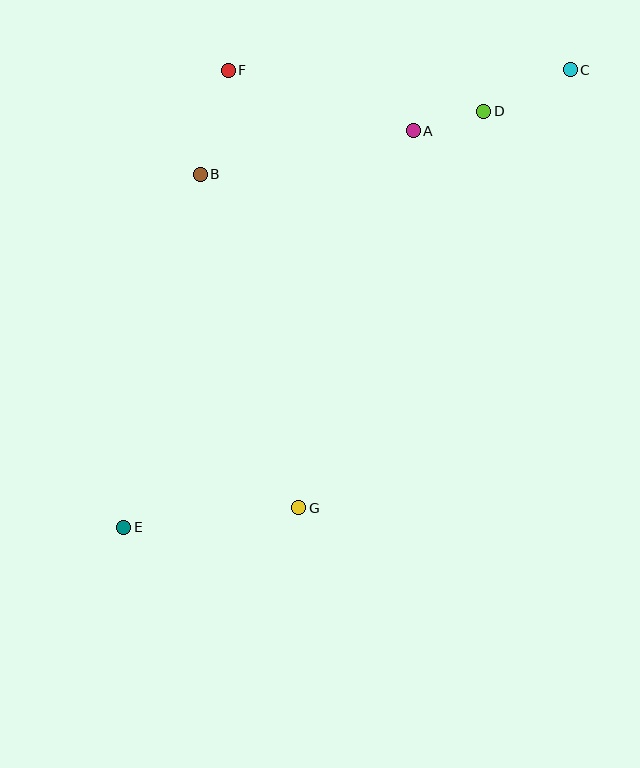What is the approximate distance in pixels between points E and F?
The distance between E and F is approximately 468 pixels.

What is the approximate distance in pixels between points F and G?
The distance between F and G is approximately 443 pixels.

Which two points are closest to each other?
Points A and D are closest to each other.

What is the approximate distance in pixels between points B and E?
The distance between B and E is approximately 361 pixels.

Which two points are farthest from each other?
Points C and E are farthest from each other.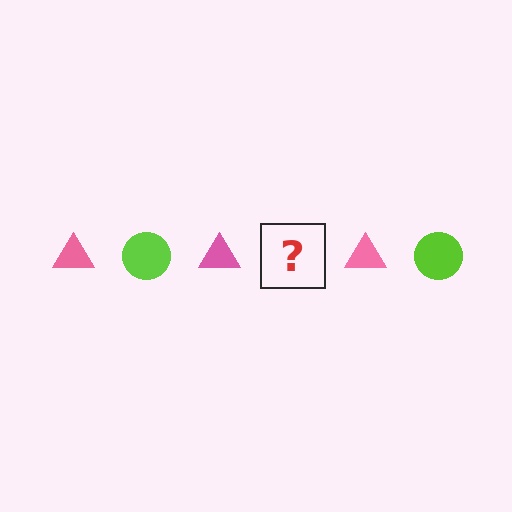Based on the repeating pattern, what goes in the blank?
The blank should be a lime circle.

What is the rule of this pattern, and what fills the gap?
The rule is that the pattern alternates between pink triangle and lime circle. The gap should be filled with a lime circle.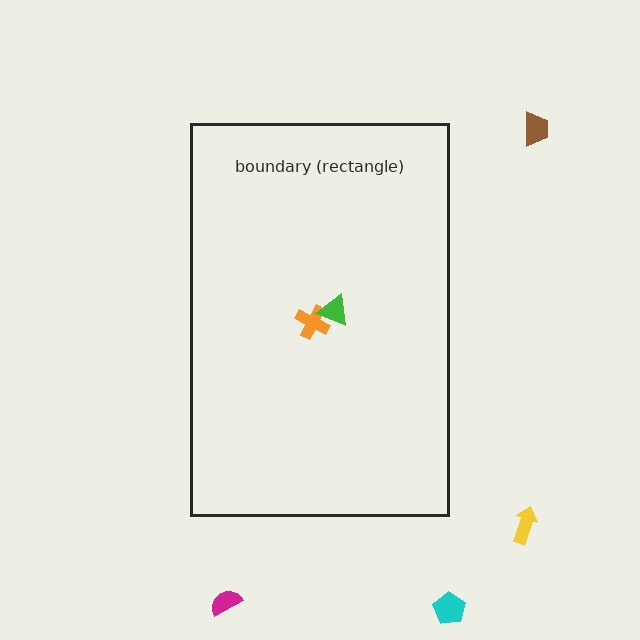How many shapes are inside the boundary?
2 inside, 4 outside.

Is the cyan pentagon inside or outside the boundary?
Outside.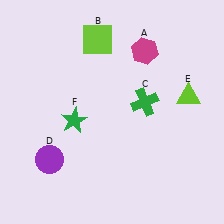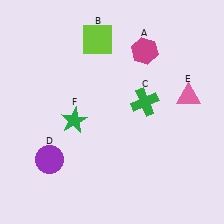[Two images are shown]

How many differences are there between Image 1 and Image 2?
There is 1 difference between the two images.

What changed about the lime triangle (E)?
In Image 1, E is lime. In Image 2, it changed to pink.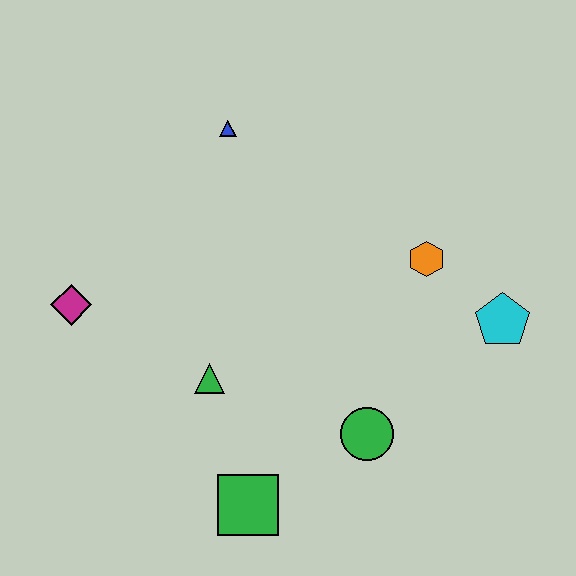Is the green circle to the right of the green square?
Yes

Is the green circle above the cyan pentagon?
No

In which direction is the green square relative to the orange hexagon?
The green square is below the orange hexagon.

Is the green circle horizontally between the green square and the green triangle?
No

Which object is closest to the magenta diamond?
The green triangle is closest to the magenta diamond.